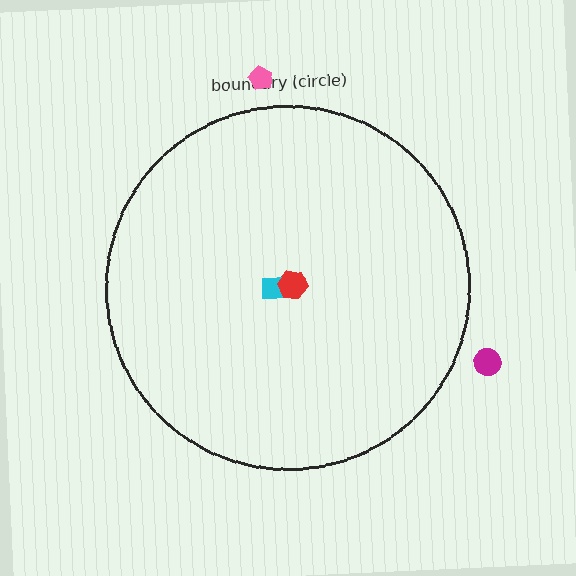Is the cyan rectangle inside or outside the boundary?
Inside.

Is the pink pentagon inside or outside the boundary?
Outside.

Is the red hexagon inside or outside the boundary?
Inside.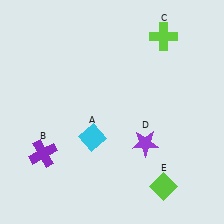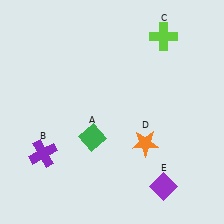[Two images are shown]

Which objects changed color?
A changed from cyan to green. D changed from purple to orange. E changed from lime to purple.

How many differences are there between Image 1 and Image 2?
There are 3 differences between the two images.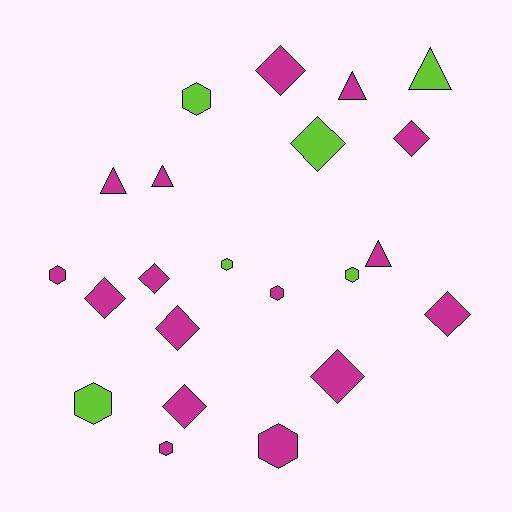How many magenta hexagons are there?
There are 4 magenta hexagons.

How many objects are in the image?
There are 22 objects.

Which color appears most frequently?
Magenta, with 16 objects.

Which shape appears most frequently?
Diamond, with 9 objects.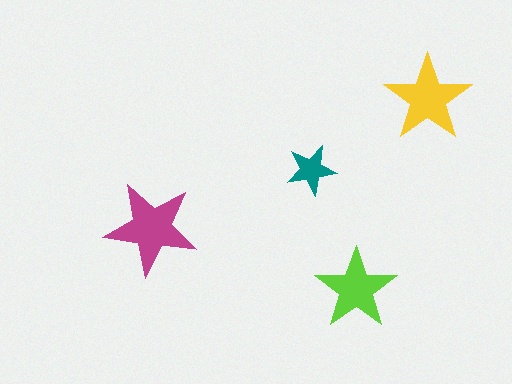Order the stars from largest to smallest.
the magenta one, the yellow one, the lime one, the teal one.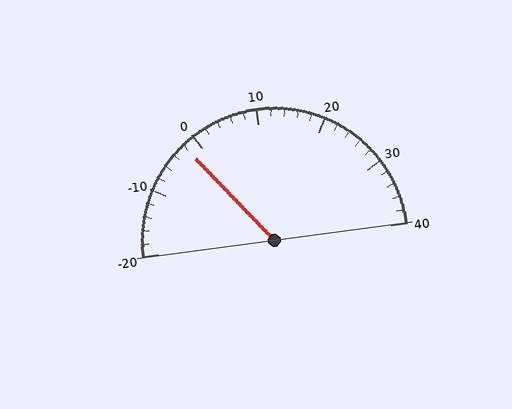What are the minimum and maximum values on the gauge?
The gauge ranges from -20 to 40.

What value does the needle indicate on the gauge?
The needle indicates approximately -2.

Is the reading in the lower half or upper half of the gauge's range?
The reading is in the lower half of the range (-20 to 40).